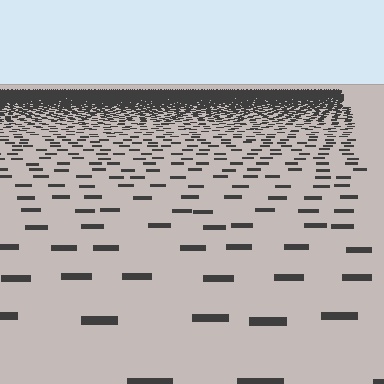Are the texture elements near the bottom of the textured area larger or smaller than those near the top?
Larger. Near the bottom, elements are closer to the viewer and appear at a bigger on-screen size.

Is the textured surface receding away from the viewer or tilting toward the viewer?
The surface is receding away from the viewer. Texture elements get smaller and denser toward the top.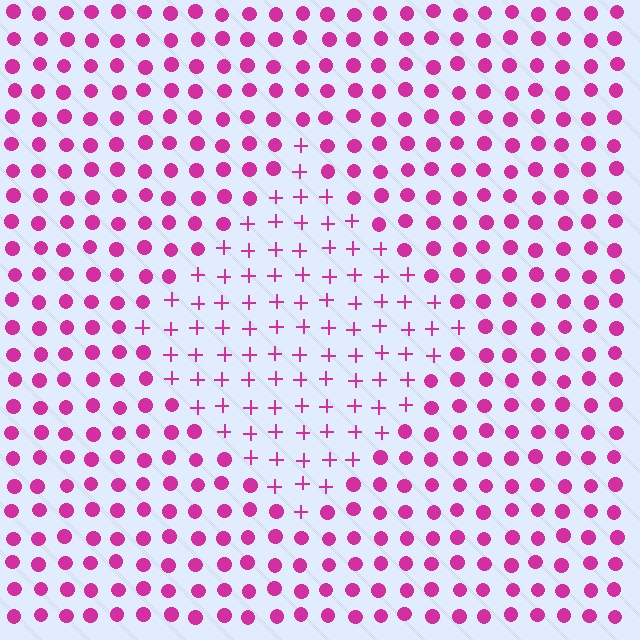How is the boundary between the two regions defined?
The boundary is defined by a change in element shape: plus signs inside vs. circles outside. All elements share the same color and spacing.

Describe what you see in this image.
The image is filled with small magenta elements arranged in a uniform grid. A diamond-shaped region contains plus signs, while the surrounding area contains circles. The boundary is defined purely by the change in element shape.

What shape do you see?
I see a diamond.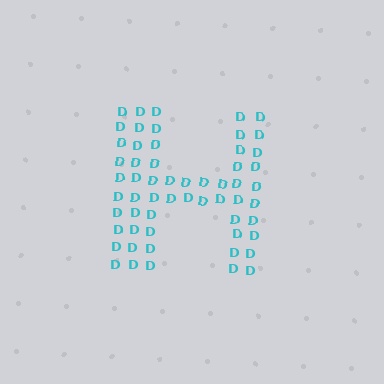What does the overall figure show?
The overall figure shows the letter H.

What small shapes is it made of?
It is made of small letter D's.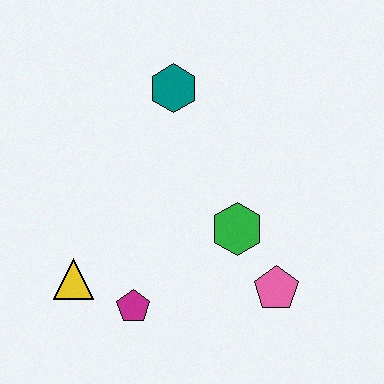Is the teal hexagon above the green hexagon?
Yes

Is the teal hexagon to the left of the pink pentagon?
Yes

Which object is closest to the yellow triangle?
The magenta pentagon is closest to the yellow triangle.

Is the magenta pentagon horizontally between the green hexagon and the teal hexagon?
No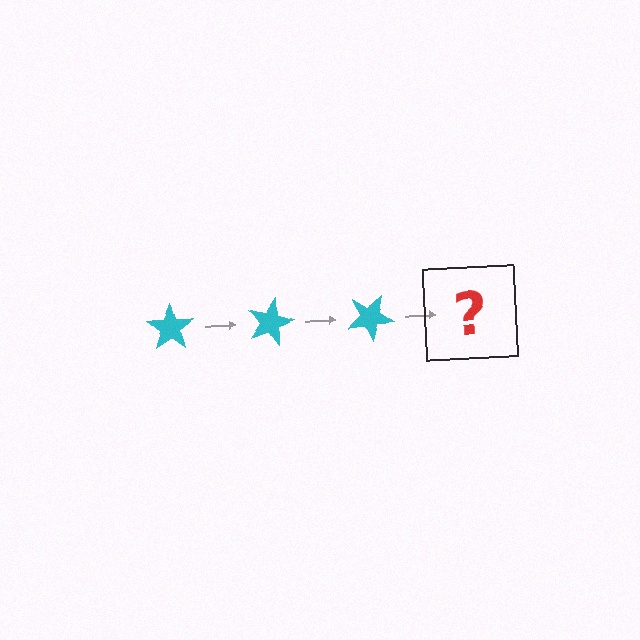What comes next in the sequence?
The next element should be a cyan star rotated 45 degrees.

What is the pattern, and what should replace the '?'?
The pattern is that the star rotates 15 degrees each step. The '?' should be a cyan star rotated 45 degrees.